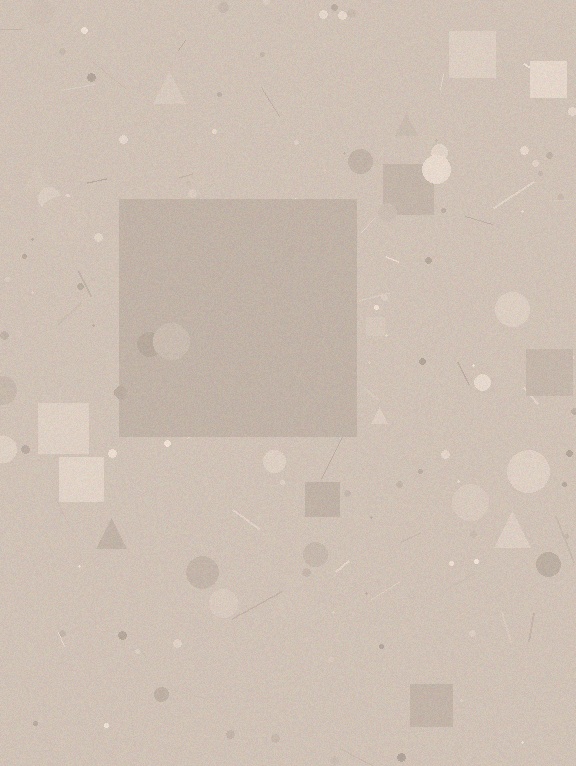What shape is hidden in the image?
A square is hidden in the image.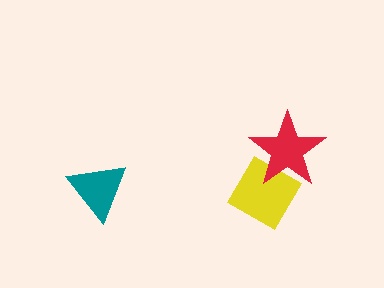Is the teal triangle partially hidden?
No, no other shape covers it.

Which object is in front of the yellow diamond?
The red star is in front of the yellow diamond.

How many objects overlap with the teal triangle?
0 objects overlap with the teal triangle.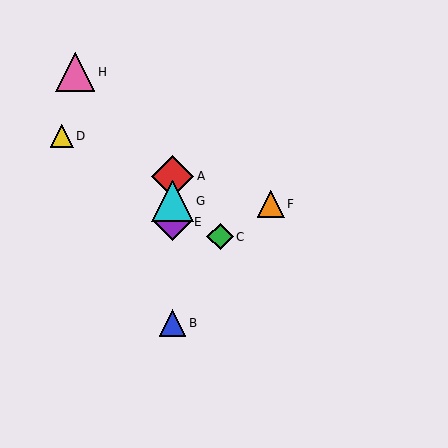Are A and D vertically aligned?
No, A is at x≈173 and D is at x≈62.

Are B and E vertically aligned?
Yes, both are at x≈173.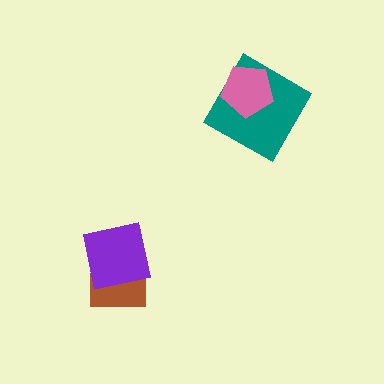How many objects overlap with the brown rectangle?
1 object overlaps with the brown rectangle.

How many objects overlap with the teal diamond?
1 object overlaps with the teal diamond.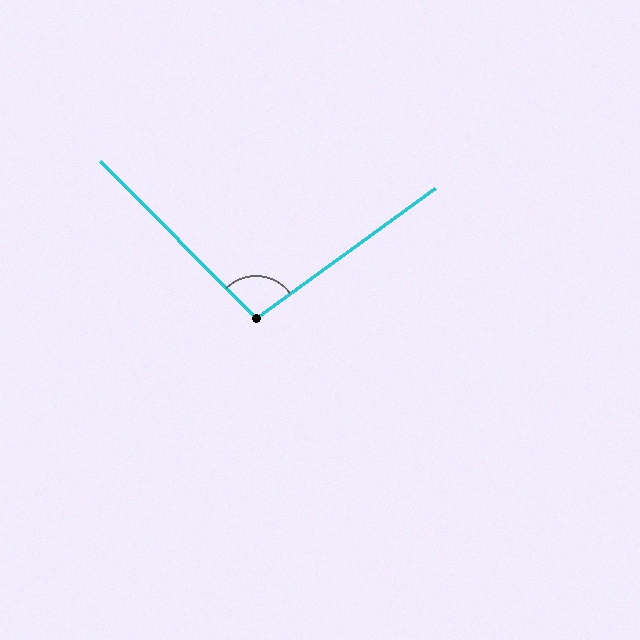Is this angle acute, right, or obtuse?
It is obtuse.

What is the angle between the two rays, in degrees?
Approximately 99 degrees.